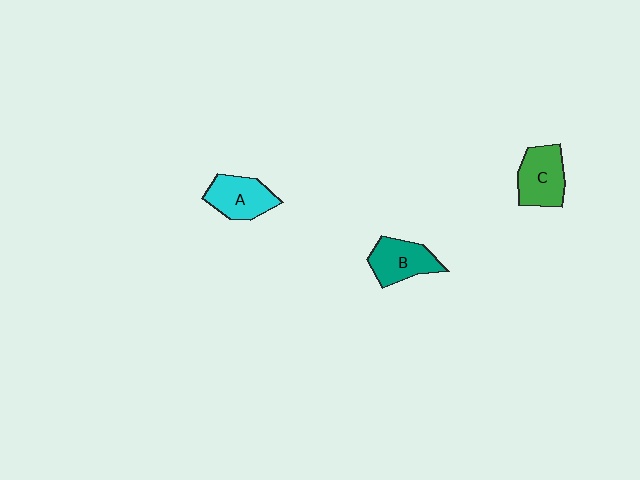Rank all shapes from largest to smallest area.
From largest to smallest: C (green), B (teal), A (cyan).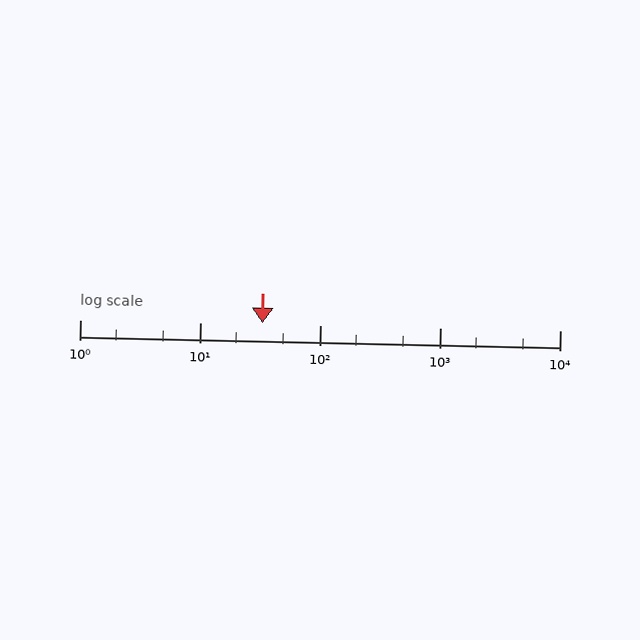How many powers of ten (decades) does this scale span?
The scale spans 4 decades, from 1 to 10000.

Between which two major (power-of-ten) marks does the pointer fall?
The pointer is between 10 and 100.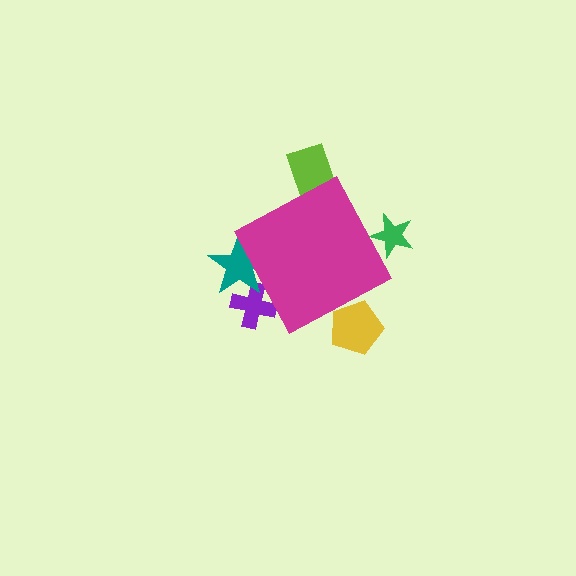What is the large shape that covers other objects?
A magenta diamond.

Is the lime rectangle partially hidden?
Yes, the lime rectangle is partially hidden behind the magenta diamond.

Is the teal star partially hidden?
Yes, the teal star is partially hidden behind the magenta diamond.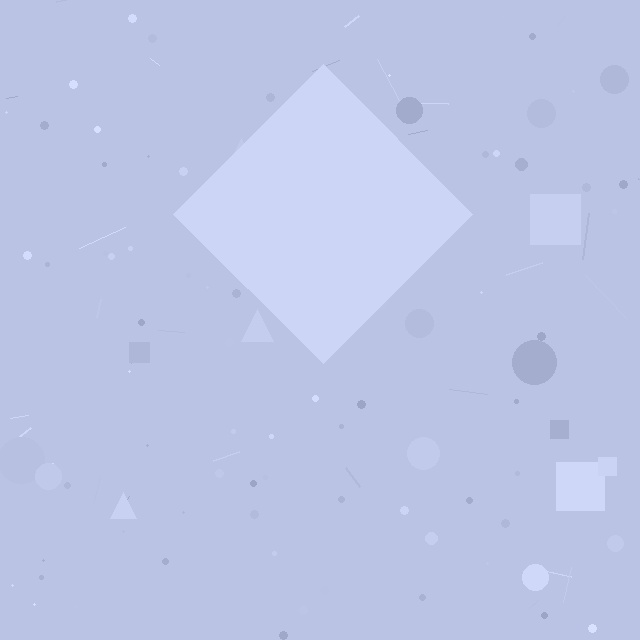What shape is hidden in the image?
A diamond is hidden in the image.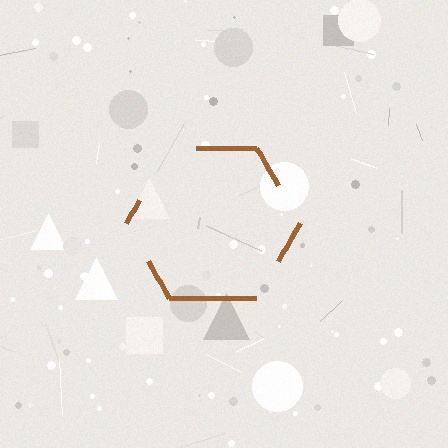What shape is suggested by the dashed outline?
The dashed outline suggests a hexagon.